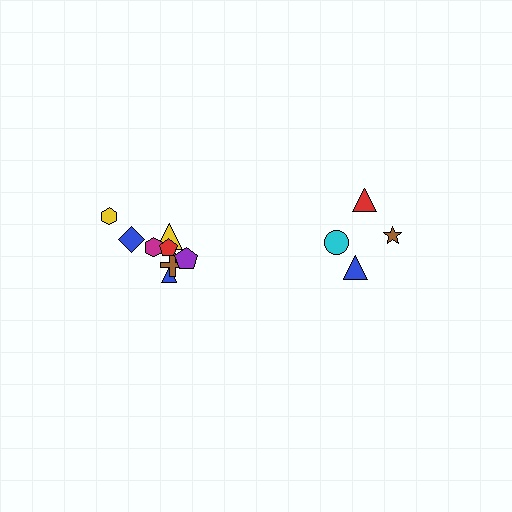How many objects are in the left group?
There are 8 objects.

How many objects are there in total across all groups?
There are 12 objects.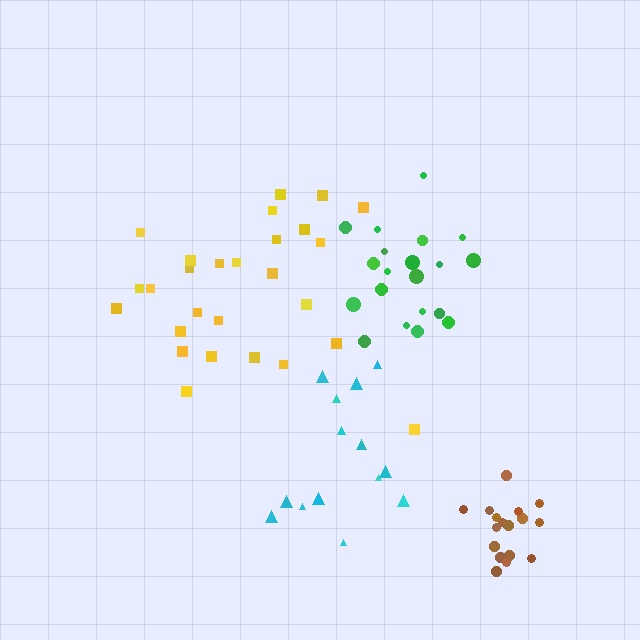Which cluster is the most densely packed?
Brown.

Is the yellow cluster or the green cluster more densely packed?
Green.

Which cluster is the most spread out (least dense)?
Cyan.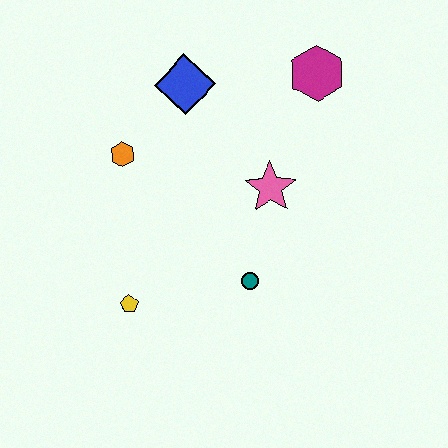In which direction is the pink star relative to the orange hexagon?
The pink star is to the right of the orange hexagon.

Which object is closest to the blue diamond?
The orange hexagon is closest to the blue diamond.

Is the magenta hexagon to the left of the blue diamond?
No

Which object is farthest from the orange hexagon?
The magenta hexagon is farthest from the orange hexagon.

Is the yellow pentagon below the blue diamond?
Yes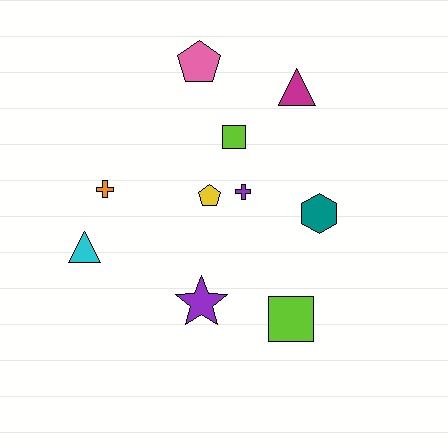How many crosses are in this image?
There are 2 crosses.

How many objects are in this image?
There are 10 objects.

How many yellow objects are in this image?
There is 1 yellow object.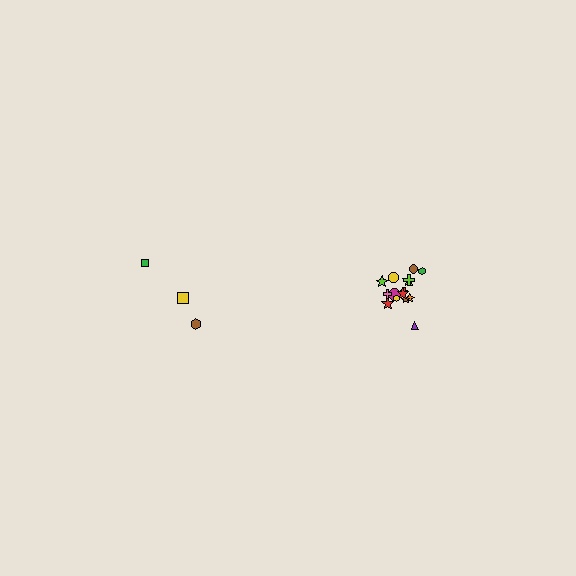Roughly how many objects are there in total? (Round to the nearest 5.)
Roughly 20 objects in total.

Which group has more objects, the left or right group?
The right group.